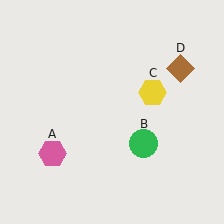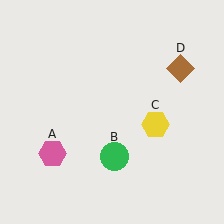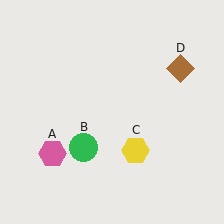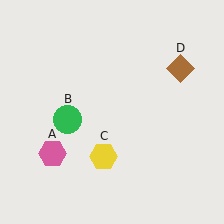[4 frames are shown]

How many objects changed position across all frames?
2 objects changed position: green circle (object B), yellow hexagon (object C).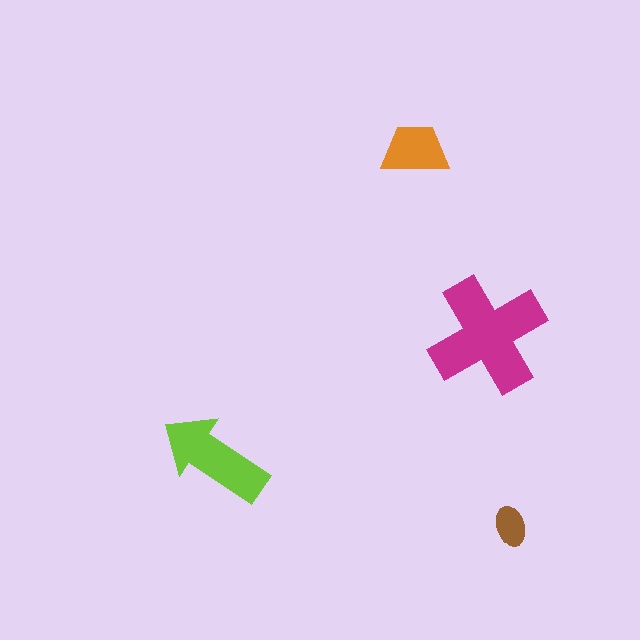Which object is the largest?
The magenta cross.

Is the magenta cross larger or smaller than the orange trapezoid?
Larger.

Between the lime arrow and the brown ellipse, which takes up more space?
The lime arrow.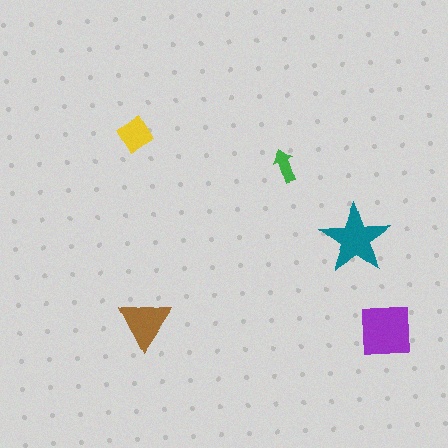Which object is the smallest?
The green arrow.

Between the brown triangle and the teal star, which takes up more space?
The teal star.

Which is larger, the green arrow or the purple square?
The purple square.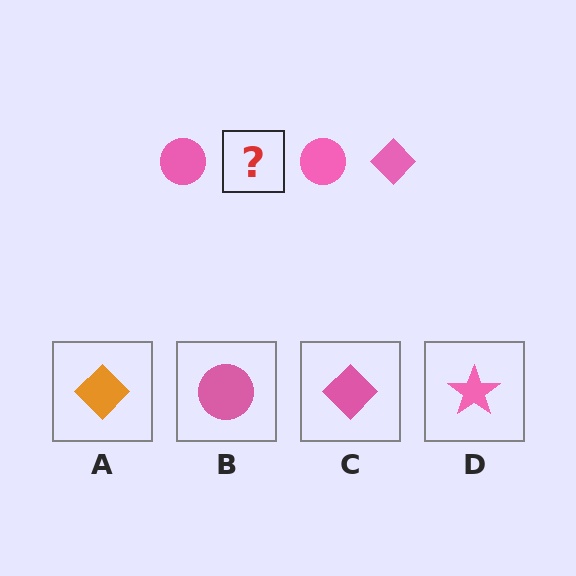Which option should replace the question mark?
Option C.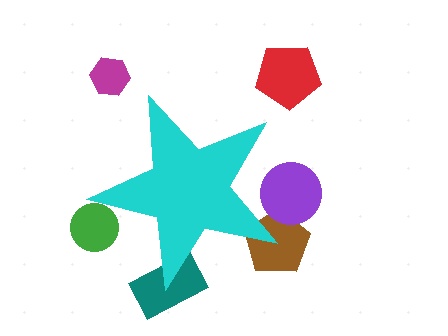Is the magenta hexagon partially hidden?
No, the magenta hexagon is fully visible.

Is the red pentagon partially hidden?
No, the red pentagon is fully visible.